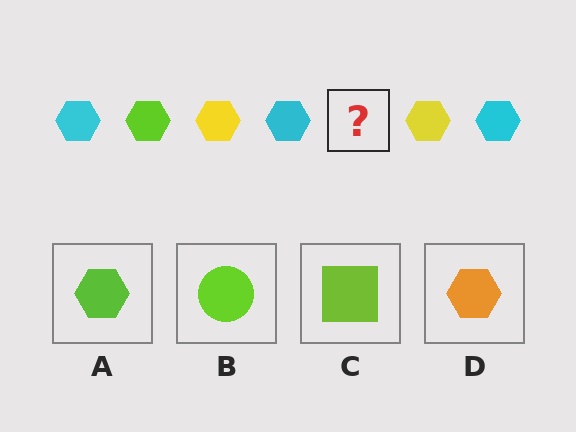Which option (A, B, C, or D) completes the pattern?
A.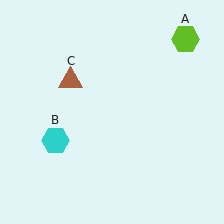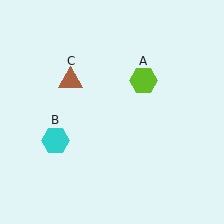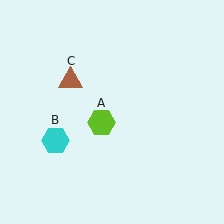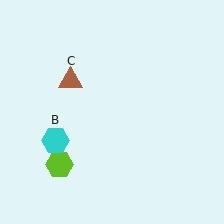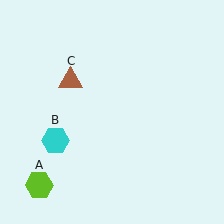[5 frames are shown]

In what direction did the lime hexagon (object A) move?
The lime hexagon (object A) moved down and to the left.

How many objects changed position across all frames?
1 object changed position: lime hexagon (object A).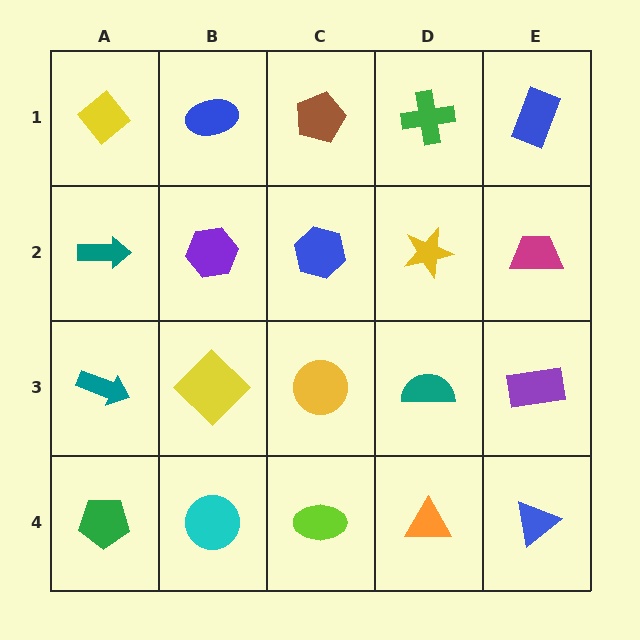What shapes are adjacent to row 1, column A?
A teal arrow (row 2, column A), a blue ellipse (row 1, column B).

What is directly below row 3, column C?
A lime ellipse.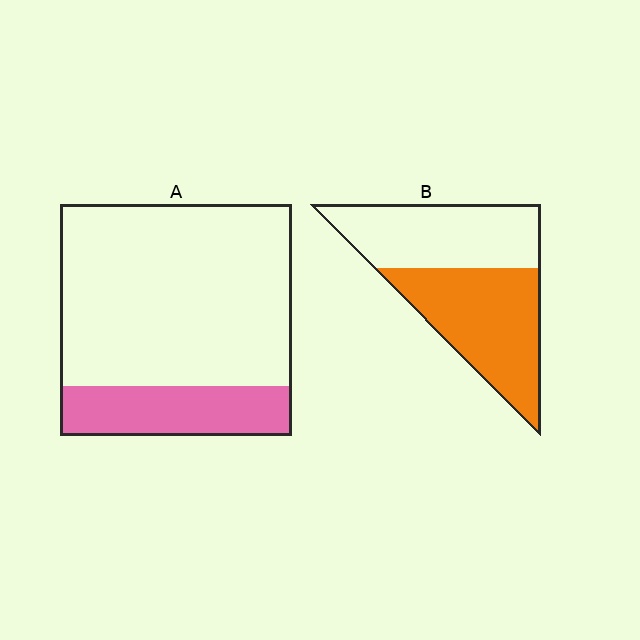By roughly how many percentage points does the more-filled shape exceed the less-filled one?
By roughly 30 percentage points (B over A).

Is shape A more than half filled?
No.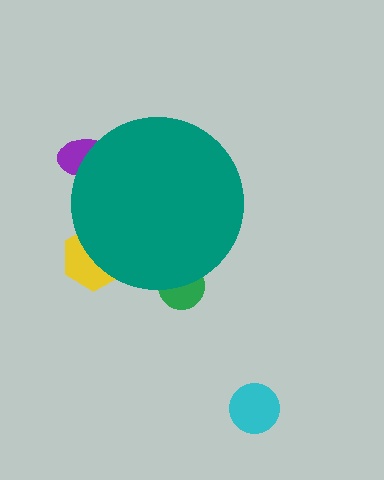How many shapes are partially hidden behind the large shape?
3 shapes are partially hidden.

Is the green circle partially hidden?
Yes, the green circle is partially hidden behind the teal circle.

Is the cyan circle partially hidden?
No, the cyan circle is fully visible.